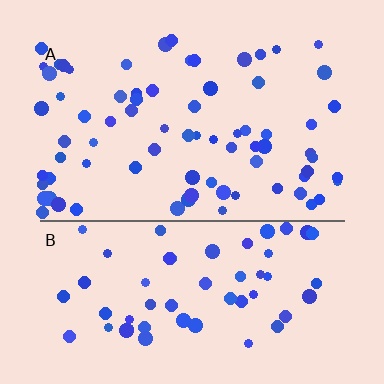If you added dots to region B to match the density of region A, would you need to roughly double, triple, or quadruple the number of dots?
Approximately double.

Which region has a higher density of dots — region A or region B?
A (the top).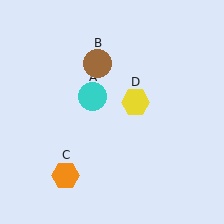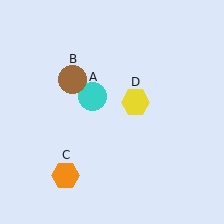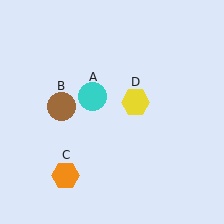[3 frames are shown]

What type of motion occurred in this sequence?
The brown circle (object B) rotated counterclockwise around the center of the scene.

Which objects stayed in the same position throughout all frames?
Cyan circle (object A) and orange hexagon (object C) and yellow hexagon (object D) remained stationary.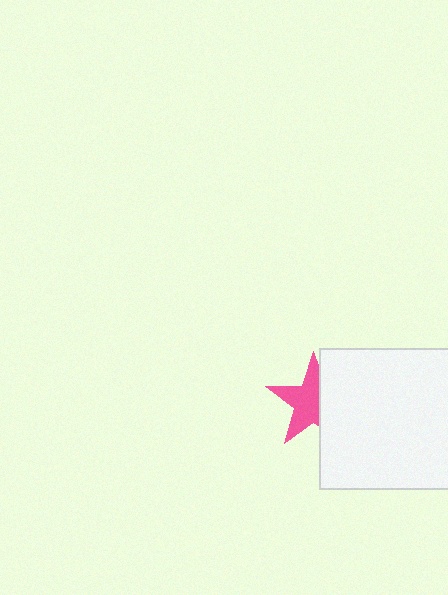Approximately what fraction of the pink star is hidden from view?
Roughly 39% of the pink star is hidden behind the white square.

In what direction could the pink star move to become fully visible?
The pink star could move left. That would shift it out from behind the white square entirely.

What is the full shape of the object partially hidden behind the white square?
The partially hidden object is a pink star.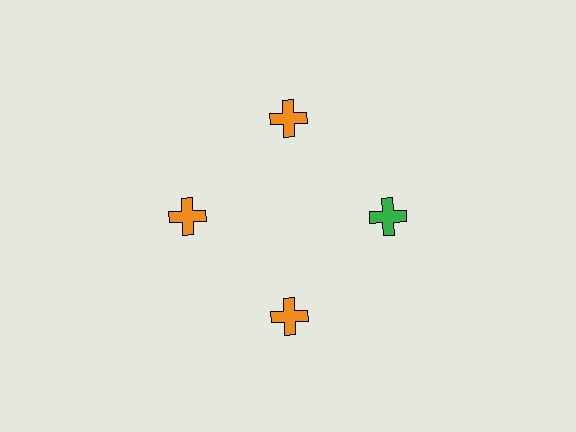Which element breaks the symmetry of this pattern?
The green cross at roughly the 3 o'clock position breaks the symmetry. All other shapes are orange crosses.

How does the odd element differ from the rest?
It has a different color: green instead of orange.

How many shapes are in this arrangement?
There are 4 shapes arranged in a ring pattern.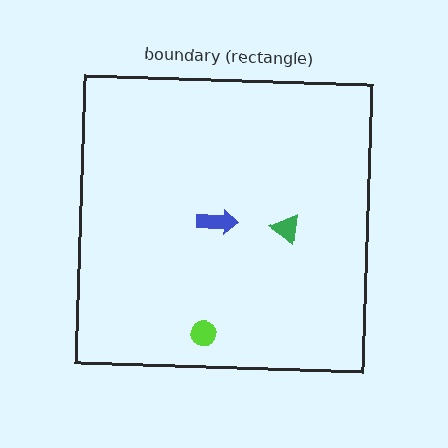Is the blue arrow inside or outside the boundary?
Inside.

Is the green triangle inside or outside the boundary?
Inside.